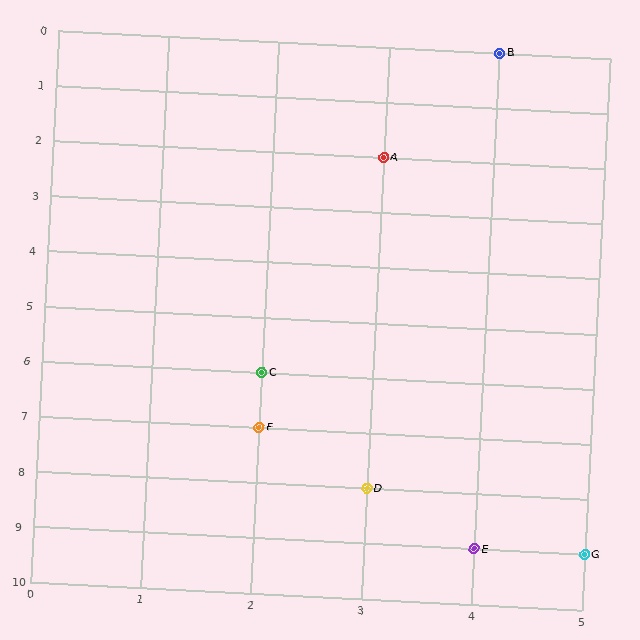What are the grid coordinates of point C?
Point C is at grid coordinates (2, 6).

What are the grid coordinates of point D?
Point D is at grid coordinates (3, 8).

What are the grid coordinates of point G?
Point G is at grid coordinates (5, 9).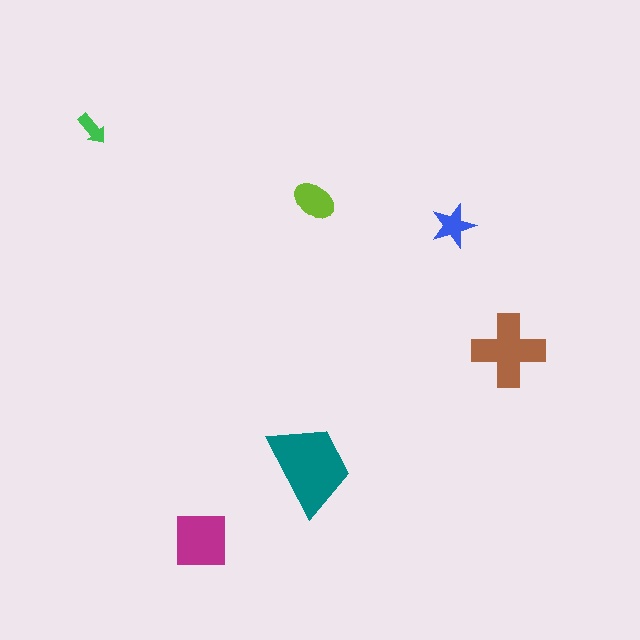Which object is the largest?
The teal trapezoid.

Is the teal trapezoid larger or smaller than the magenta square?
Larger.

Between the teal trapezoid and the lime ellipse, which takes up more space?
The teal trapezoid.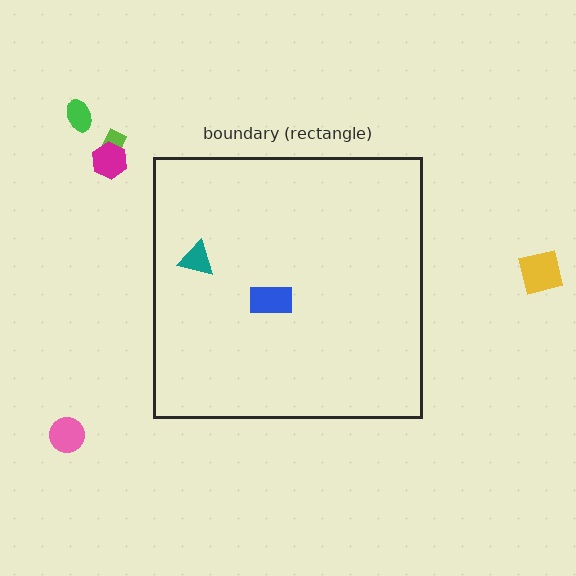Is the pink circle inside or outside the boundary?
Outside.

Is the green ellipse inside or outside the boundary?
Outside.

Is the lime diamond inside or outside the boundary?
Outside.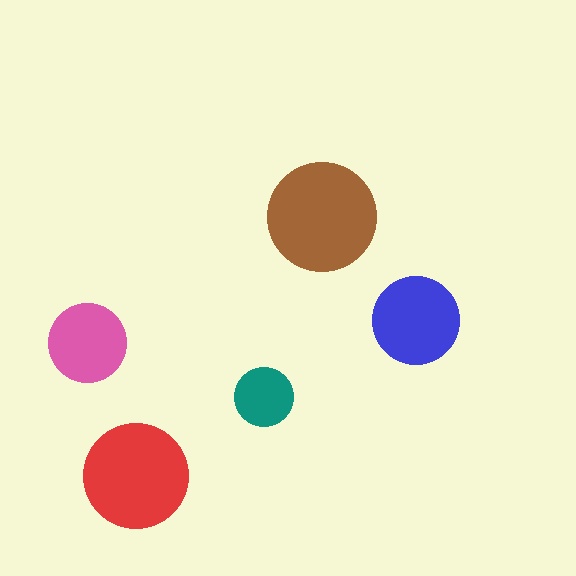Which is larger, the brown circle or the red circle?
The brown one.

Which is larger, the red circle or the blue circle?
The red one.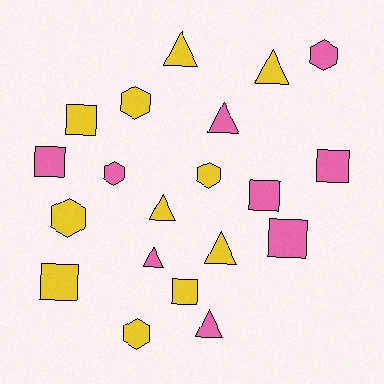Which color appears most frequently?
Yellow, with 11 objects.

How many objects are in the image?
There are 20 objects.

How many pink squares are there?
There are 4 pink squares.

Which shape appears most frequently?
Triangle, with 7 objects.